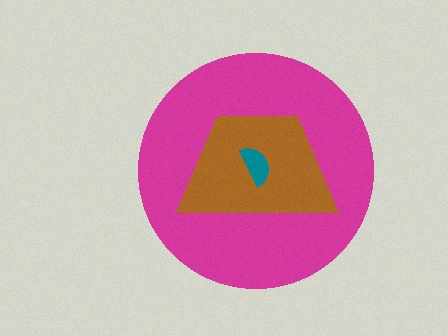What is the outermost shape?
The magenta circle.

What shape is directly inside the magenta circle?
The brown trapezoid.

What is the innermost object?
The teal semicircle.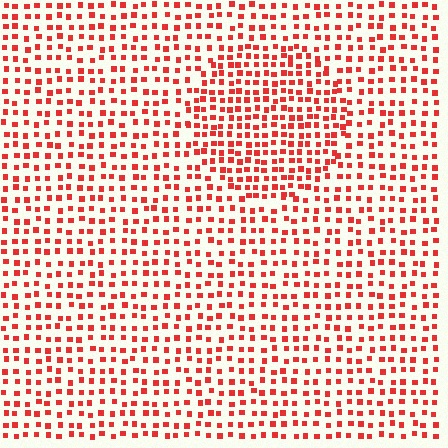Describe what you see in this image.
The image contains small red elements arranged at two different densities. A circle-shaped region is visible where the elements are more densely packed than the surrounding area.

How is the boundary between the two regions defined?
The boundary is defined by a change in element density (approximately 1.5x ratio). All elements are the same color, size, and shape.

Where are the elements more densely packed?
The elements are more densely packed inside the circle boundary.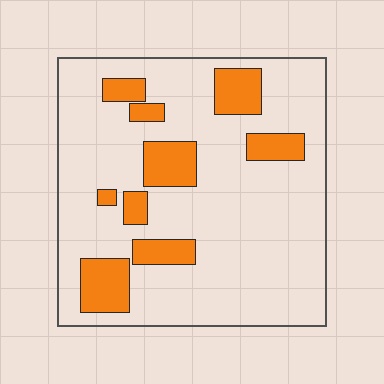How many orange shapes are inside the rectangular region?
9.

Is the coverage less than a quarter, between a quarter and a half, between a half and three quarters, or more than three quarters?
Less than a quarter.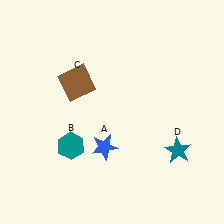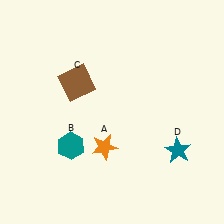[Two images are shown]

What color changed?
The star (A) changed from blue in Image 1 to orange in Image 2.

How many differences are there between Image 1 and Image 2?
There is 1 difference between the two images.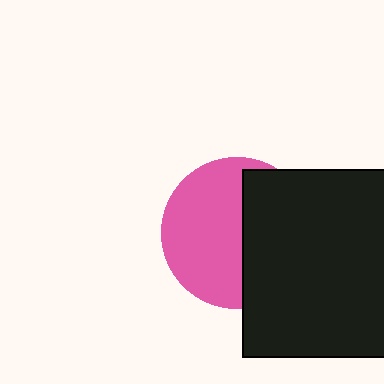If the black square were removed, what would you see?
You would see the complete pink circle.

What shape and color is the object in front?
The object in front is a black square.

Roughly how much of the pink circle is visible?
About half of it is visible (roughly 55%).